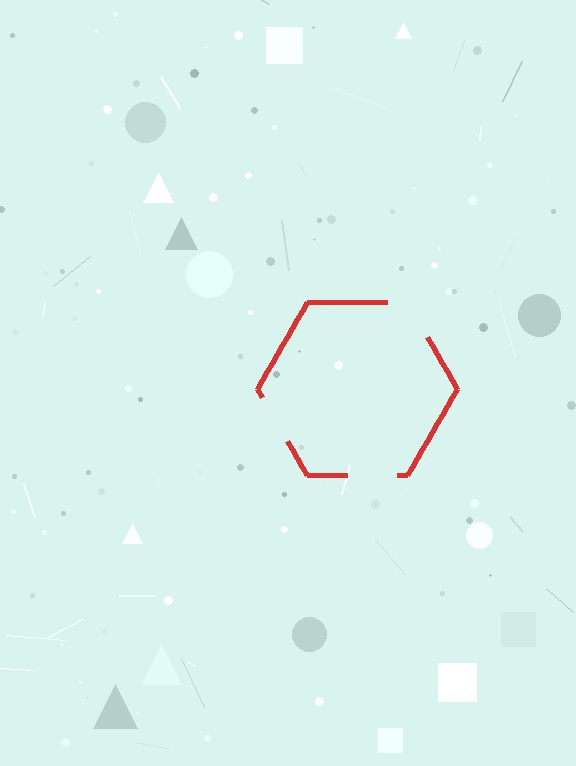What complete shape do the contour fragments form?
The contour fragments form a hexagon.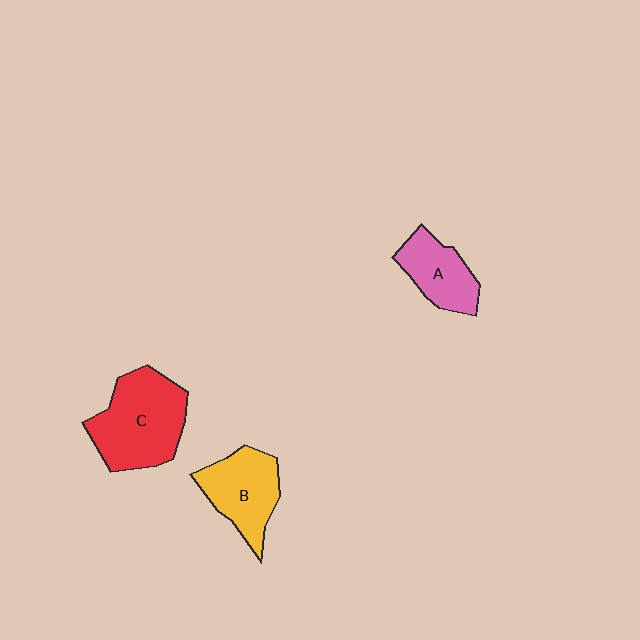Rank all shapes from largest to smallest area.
From largest to smallest: C (red), B (yellow), A (pink).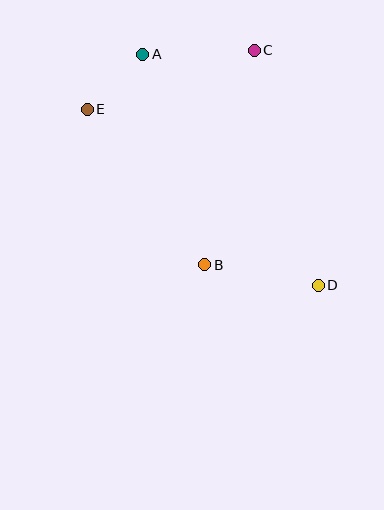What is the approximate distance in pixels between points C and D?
The distance between C and D is approximately 244 pixels.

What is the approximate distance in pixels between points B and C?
The distance between B and C is approximately 220 pixels.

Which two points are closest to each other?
Points A and E are closest to each other.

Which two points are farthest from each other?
Points D and E are farthest from each other.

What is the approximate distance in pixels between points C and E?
The distance between C and E is approximately 177 pixels.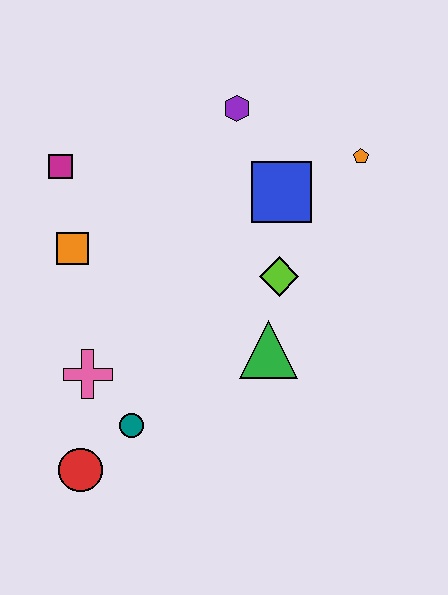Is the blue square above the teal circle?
Yes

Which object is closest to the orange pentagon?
The blue square is closest to the orange pentagon.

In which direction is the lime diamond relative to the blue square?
The lime diamond is below the blue square.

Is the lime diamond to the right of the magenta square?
Yes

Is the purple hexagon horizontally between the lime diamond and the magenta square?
Yes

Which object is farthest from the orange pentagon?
The red circle is farthest from the orange pentagon.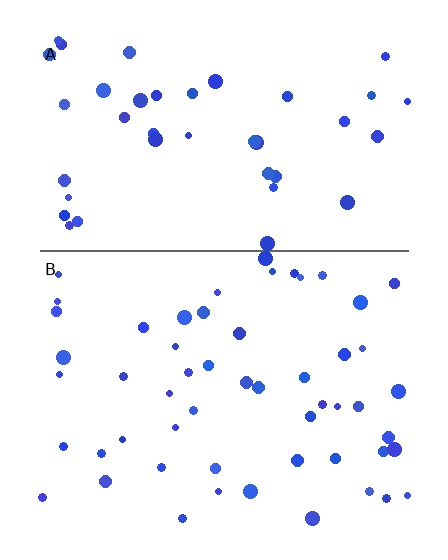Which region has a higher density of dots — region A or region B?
B (the bottom).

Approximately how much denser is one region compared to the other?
Approximately 1.3× — region B over region A.